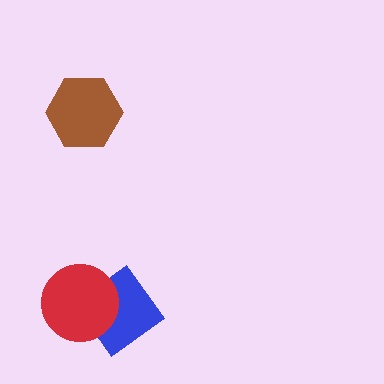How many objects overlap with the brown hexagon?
0 objects overlap with the brown hexagon.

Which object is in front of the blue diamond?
The red circle is in front of the blue diamond.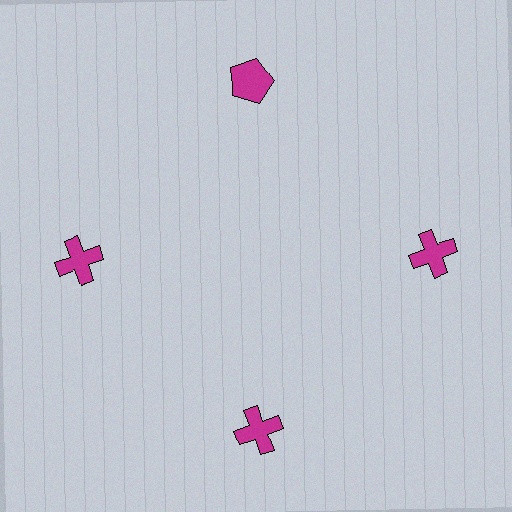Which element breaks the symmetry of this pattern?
The magenta pentagon at roughly the 12 o'clock position breaks the symmetry. All other shapes are magenta crosses.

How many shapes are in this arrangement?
There are 4 shapes arranged in a ring pattern.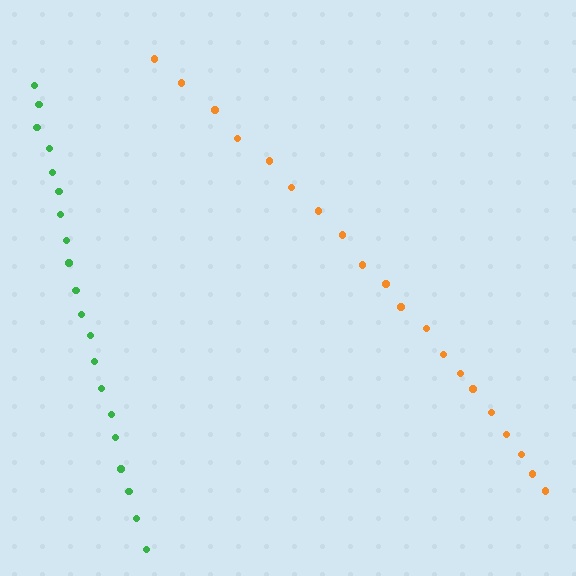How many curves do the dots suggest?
There are 2 distinct paths.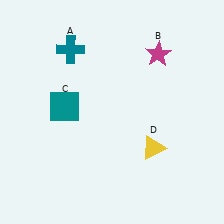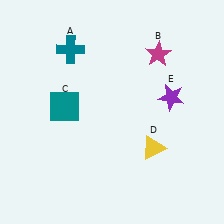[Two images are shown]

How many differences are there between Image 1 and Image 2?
There is 1 difference between the two images.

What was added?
A purple star (E) was added in Image 2.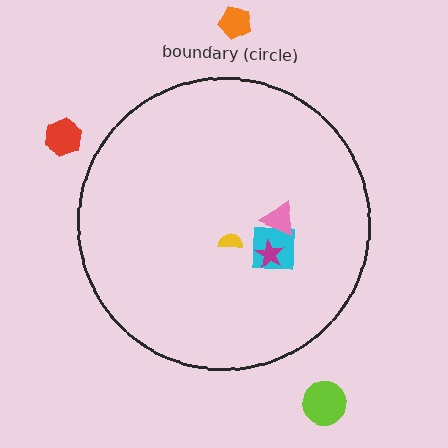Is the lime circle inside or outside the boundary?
Outside.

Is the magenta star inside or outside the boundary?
Inside.